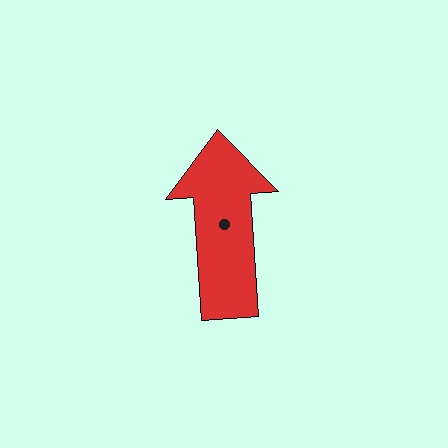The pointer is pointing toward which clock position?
Roughly 12 o'clock.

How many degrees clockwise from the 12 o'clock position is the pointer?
Approximately 356 degrees.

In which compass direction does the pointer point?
North.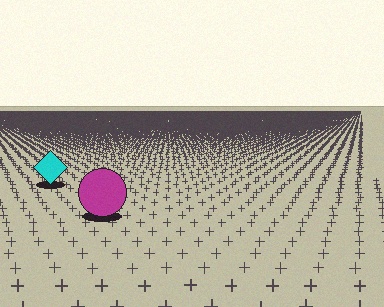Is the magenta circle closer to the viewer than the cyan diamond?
Yes. The magenta circle is closer — you can tell from the texture gradient: the ground texture is coarser near it.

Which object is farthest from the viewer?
The cyan diamond is farthest from the viewer. It appears smaller and the ground texture around it is denser.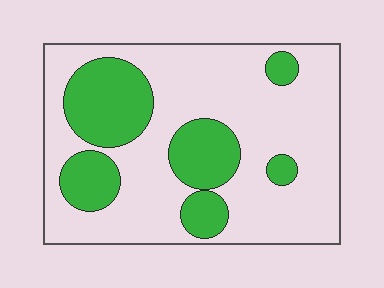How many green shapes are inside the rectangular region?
6.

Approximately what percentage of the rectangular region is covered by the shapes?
Approximately 30%.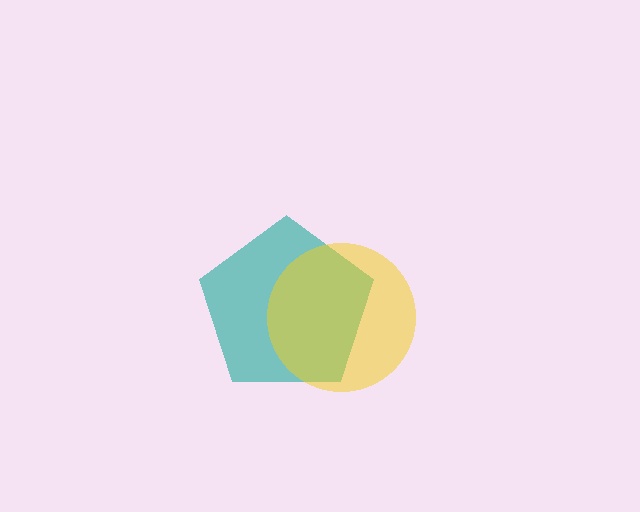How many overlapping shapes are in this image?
There are 2 overlapping shapes in the image.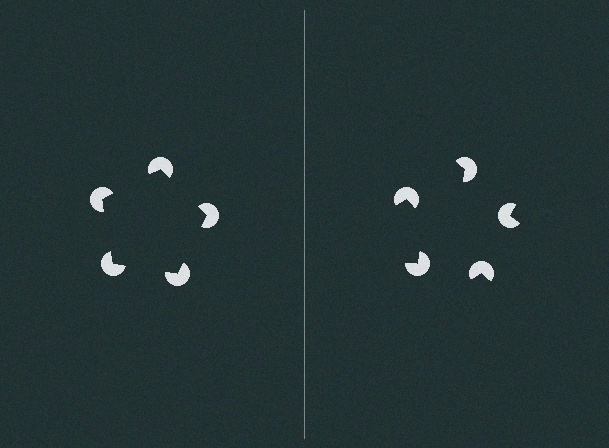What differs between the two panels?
The pac-man discs are positioned identically on both sides; only the wedge orientations differ. On the left they align to a pentagon; on the right they are misaligned.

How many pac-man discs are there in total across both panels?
10 — 5 on each side.